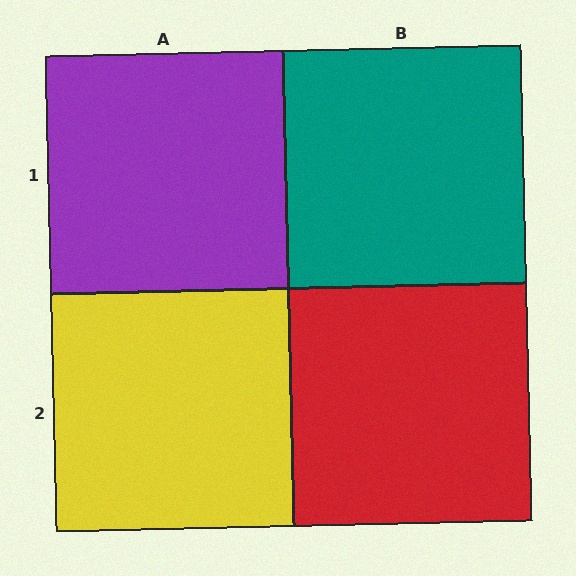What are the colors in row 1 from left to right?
Purple, teal.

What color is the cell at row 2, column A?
Yellow.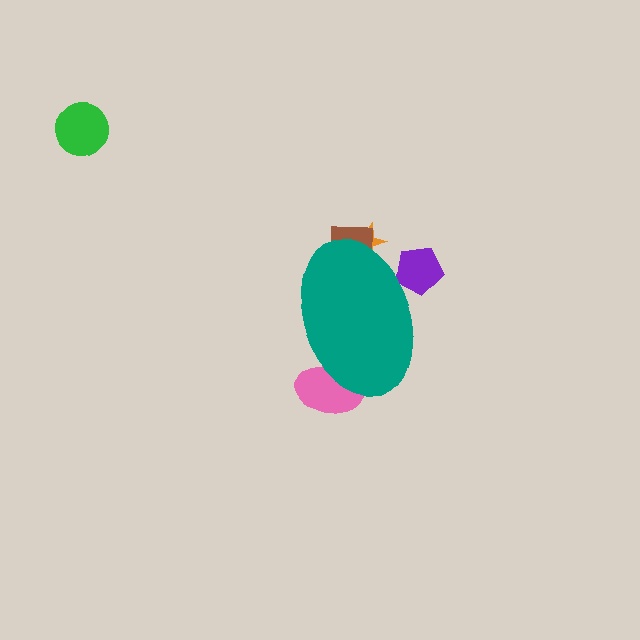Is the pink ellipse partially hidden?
Yes, the pink ellipse is partially hidden behind the teal ellipse.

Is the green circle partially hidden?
No, the green circle is fully visible.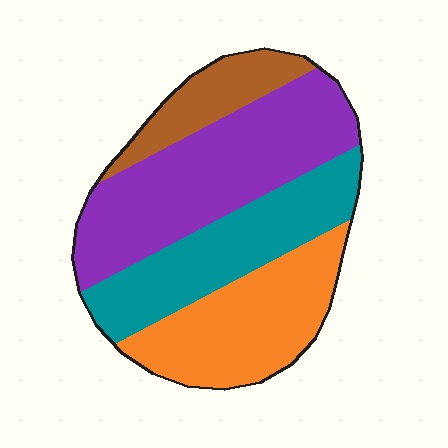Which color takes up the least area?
Brown, at roughly 10%.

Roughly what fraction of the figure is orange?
Orange takes up about one quarter (1/4) of the figure.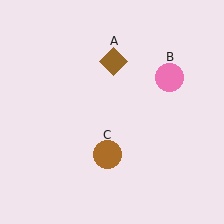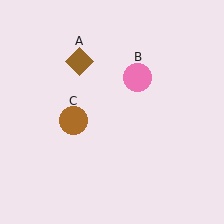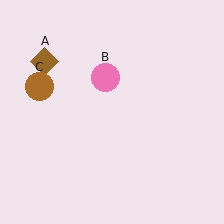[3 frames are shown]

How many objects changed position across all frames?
3 objects changed position: brown diamond (object A), pink circle (object B), brown circle (object C).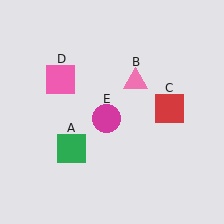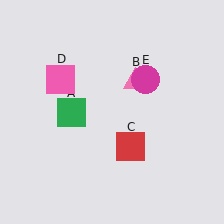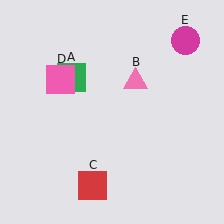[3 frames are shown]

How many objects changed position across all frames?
3 objects changed position: green square (object A), red square (object C), magenta circle (object E).